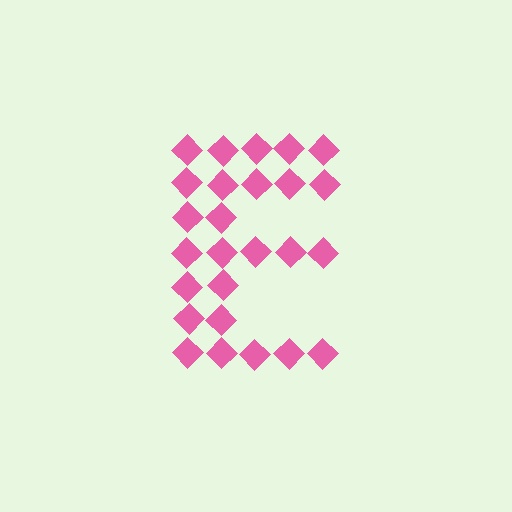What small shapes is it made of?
It is made of small diamonds.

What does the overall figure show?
The overall figure shows the letter E.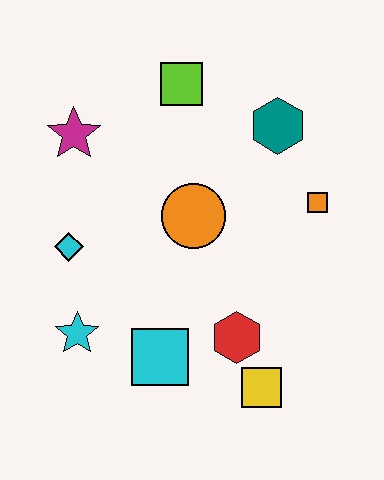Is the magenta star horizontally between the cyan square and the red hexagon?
No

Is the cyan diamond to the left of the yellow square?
Yes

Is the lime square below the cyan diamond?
No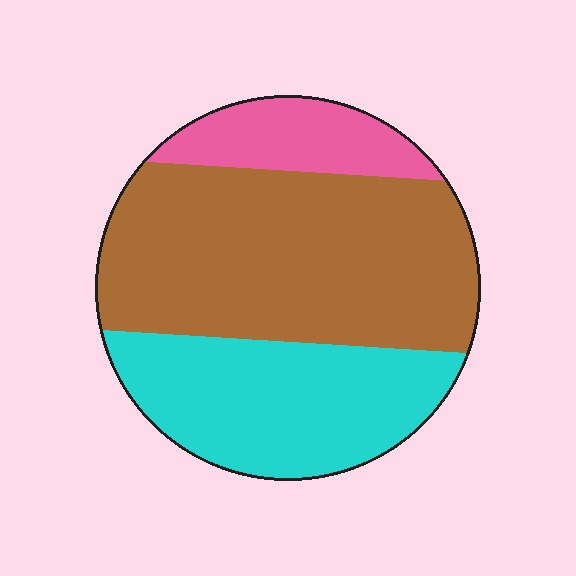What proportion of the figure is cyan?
Cyan covers 33% of the figure.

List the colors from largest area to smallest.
From largest to smallest: brown, cyan, pink.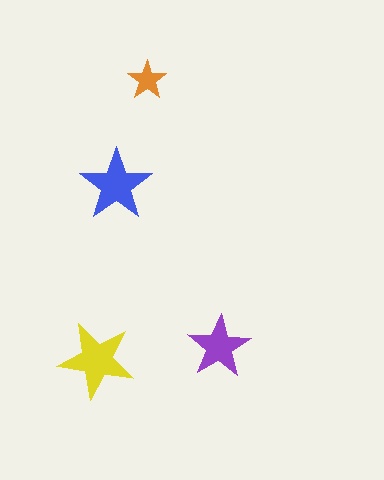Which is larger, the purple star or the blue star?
The blue one.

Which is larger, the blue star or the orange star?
The blue one.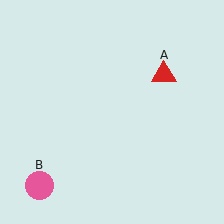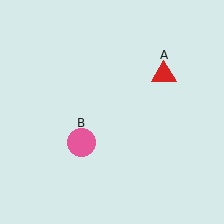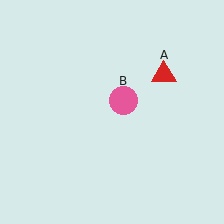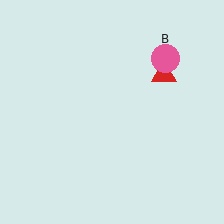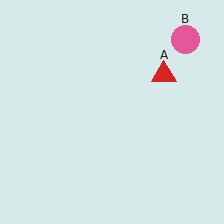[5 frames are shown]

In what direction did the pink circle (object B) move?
The pink circle (object B) moved up and to the right.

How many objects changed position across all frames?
1 object changed position: pink circle (object B).